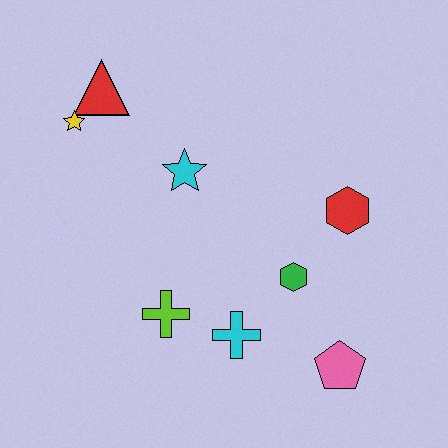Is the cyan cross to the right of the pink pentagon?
No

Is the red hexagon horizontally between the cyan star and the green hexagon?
No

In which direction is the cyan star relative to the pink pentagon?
The cyan star is above the pink pentagon.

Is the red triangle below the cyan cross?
No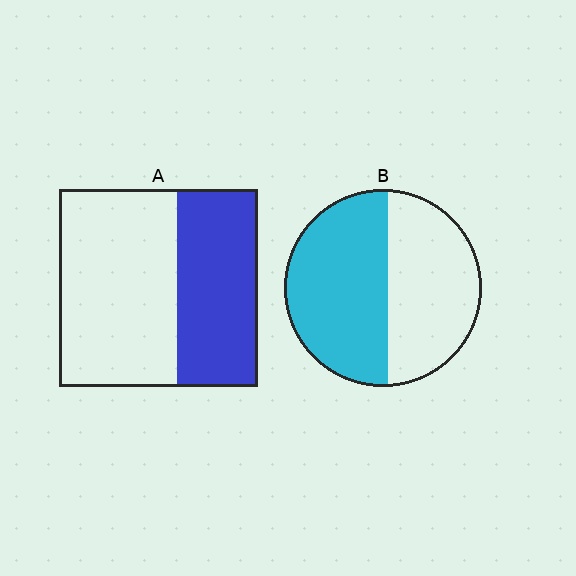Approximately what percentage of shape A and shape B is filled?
A is approximately 40% and B is approximately 55%.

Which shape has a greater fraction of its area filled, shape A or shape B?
Shape B.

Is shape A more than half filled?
No.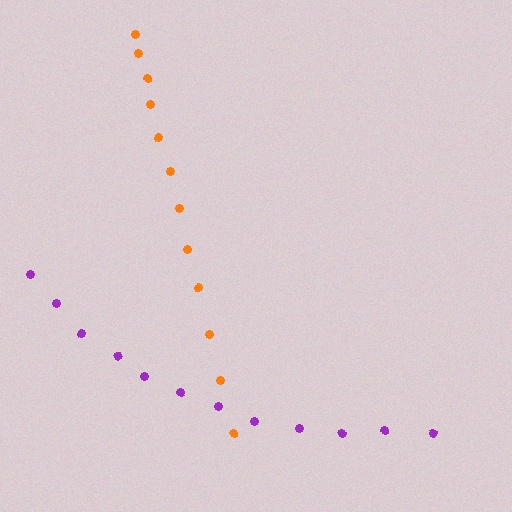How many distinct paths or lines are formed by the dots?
There are 2 distinct paths.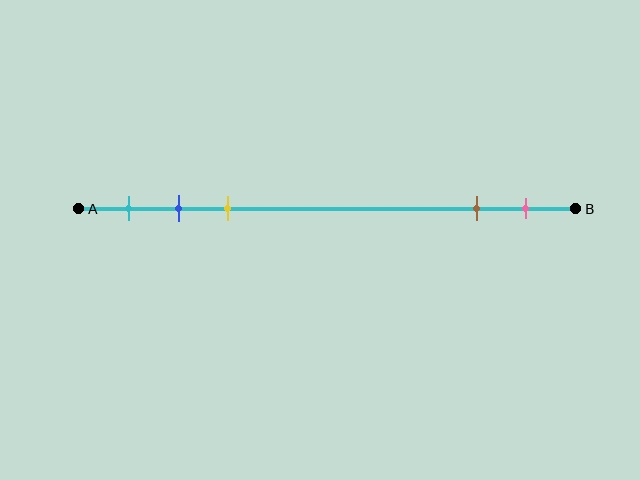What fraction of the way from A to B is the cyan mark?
The cyan mark is approximately 10% (0.1) of the way from A to B.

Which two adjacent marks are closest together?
The blue and yellow marks are the closest adjacent pair.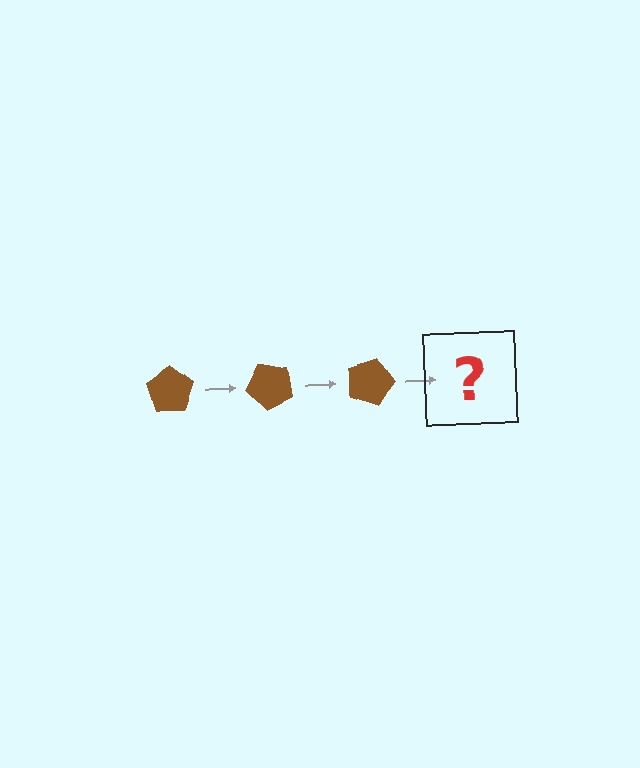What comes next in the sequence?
The next element should be a brown pentagon rotated 135 degrees.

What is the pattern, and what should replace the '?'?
The pattern is that the pentagon rotates 45 degrees each step. The '?' should be a brown pentagon rotated 135 degrees.